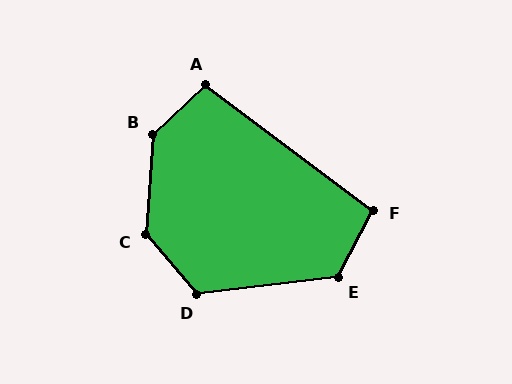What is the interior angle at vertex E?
Approximately 124 degrees (obtuse).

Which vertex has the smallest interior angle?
F, at approximately 99 degrees.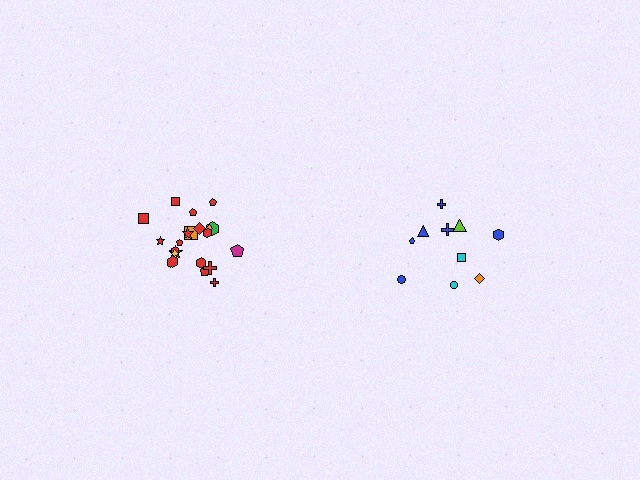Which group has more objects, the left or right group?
The left group.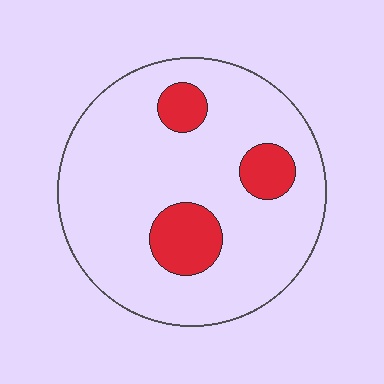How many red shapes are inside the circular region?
3.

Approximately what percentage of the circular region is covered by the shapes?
Approximately 15%.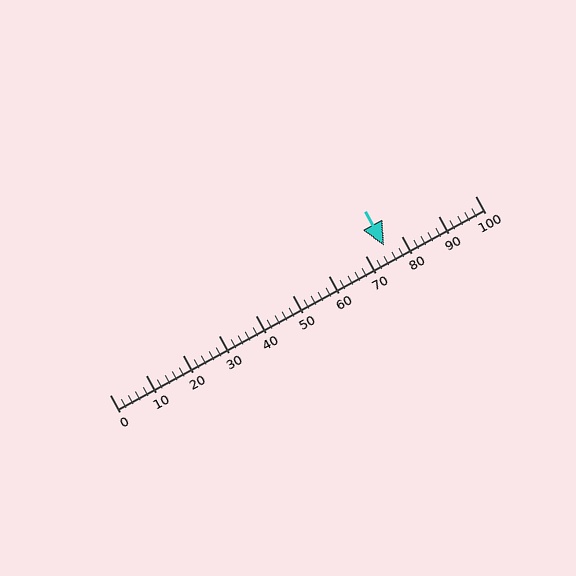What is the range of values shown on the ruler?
The ruler shows values from 0 to 100.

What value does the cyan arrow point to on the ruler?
The cyan arrow points to approximately 75.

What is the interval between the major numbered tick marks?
The major tick marks are spaced 10 units apart.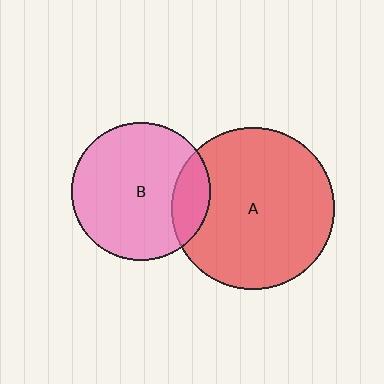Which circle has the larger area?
Circle A (red).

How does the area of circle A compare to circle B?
Approximately 1.4 times.